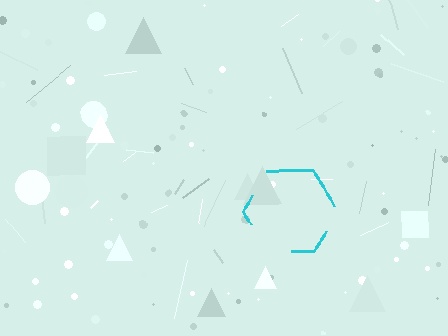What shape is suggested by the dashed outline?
The dashed outline suggests a hexagon.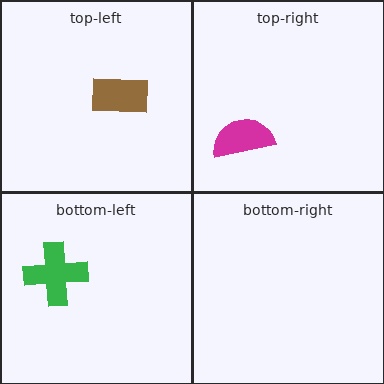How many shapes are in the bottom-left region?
1.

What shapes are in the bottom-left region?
The green cross.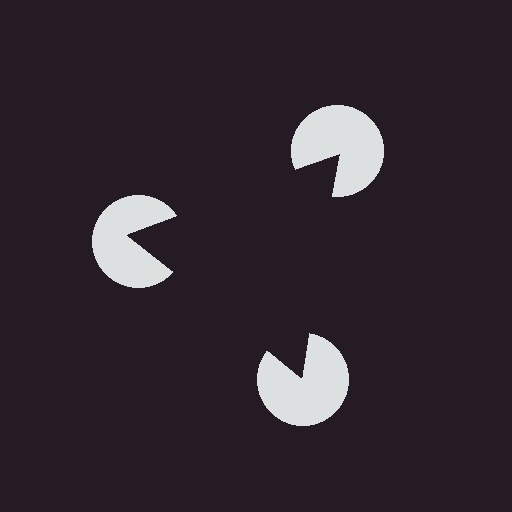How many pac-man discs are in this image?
There are 3 — one at each vertex of the illusory triangle.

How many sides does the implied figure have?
3 sides.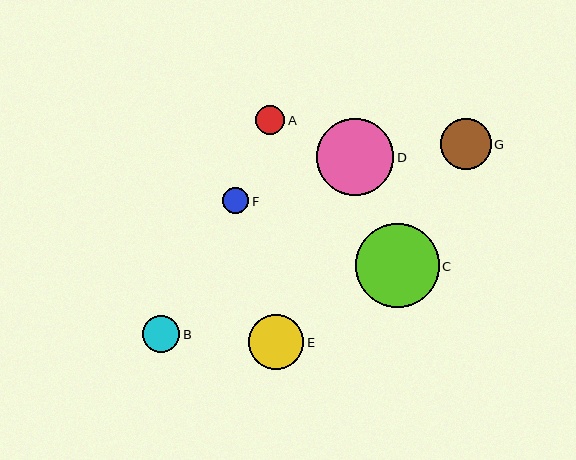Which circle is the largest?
Circle C is the largest with a size of approximately 83 pixels.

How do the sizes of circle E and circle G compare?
Circle E and circle G are approximately the same size.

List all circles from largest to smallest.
From largest to smallest: C, D, E, G, B, A, F.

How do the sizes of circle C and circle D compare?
Circle C and circle D are approximately the same size.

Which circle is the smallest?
Circle F is the smallest with a size of approximately 26 pixels.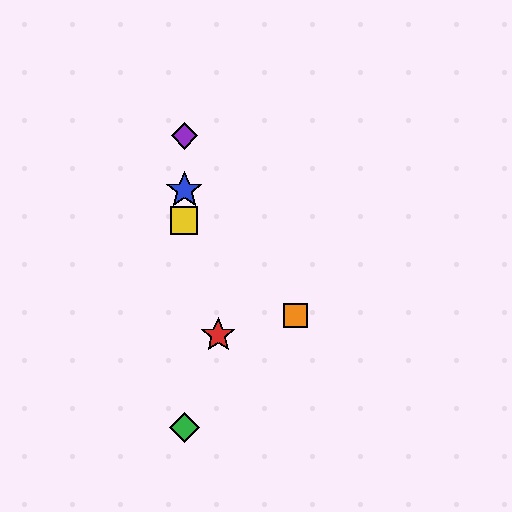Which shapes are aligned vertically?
The blue star, the green diamond, the yellow square, the purple diamond are aligned vertically.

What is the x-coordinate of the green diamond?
The green diamond is at x≈184.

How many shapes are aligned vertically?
4 shapes (the blue star, the green diamond, the yellow square, the purple diamond) are aligned vertically.